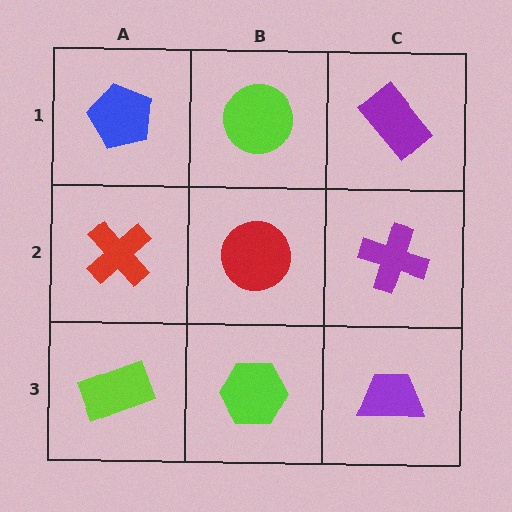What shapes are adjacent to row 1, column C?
A purple cross (row 2, column C), a lime circle (row 1, column B).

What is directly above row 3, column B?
A red circle.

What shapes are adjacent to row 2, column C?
A purple rectangle (row 1, column C), a purple trapezoid (row 3, column C), a red circle (row 2, column B).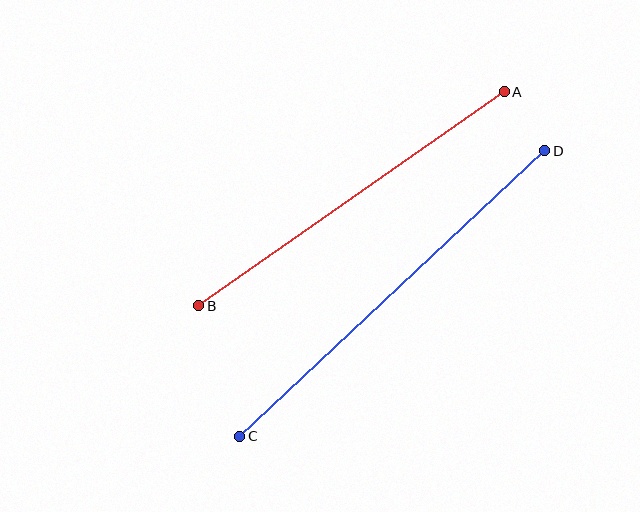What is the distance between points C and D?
The distance is approximately 418 pixels.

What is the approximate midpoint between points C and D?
The midpoint is at approximately (392, 294) pixels.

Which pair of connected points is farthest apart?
Points C and D are farthest apart.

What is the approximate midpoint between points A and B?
The midpoint is at approximately (352, 199) pixels.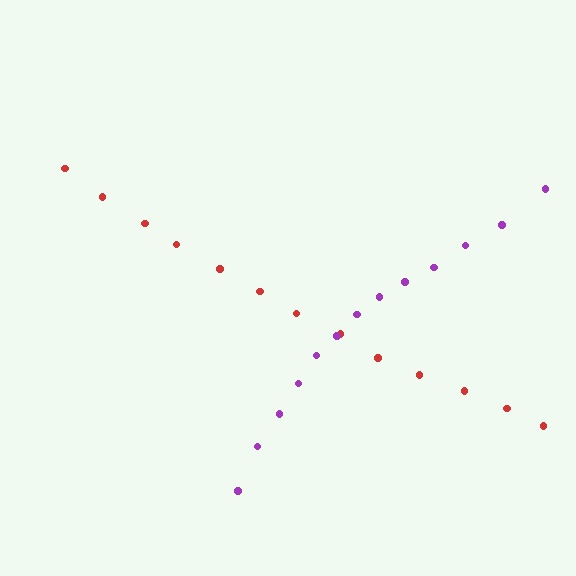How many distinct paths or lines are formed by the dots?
There are 2 distinct paths.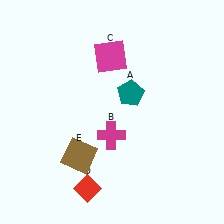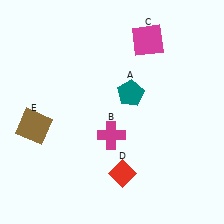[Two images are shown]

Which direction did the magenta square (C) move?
The magenta square (C) moved right.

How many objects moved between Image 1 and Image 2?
3 objects moved between the two images.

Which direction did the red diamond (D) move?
The red diamond (D) moved right.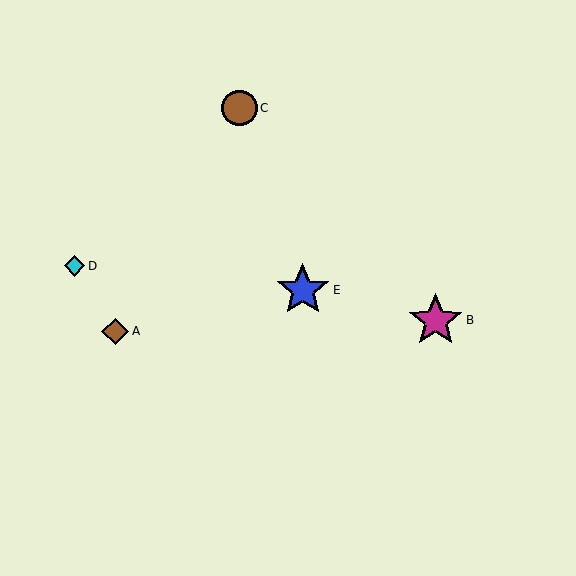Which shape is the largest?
The magenta star (labeled B) is the largest.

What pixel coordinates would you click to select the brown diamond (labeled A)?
Click at (115, 332) to select the brown diamond A.